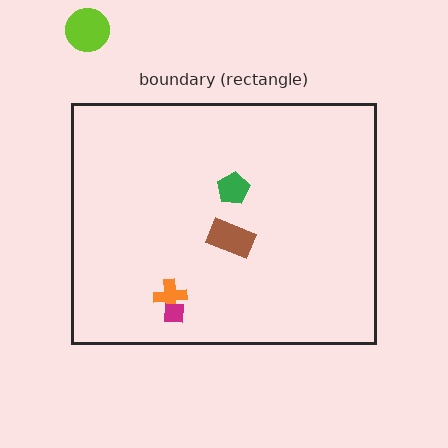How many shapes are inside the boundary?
4 inside, 1 outside.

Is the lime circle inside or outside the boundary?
Outside.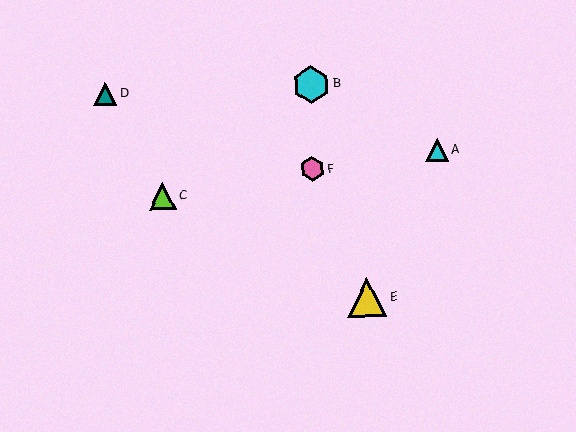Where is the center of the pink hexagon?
The center of the pink hexagon is at (312, 169).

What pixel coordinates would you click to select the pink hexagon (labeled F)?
Click at (312, 169) to select the pink hexagon F.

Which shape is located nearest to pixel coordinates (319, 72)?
The cyan hexagon (labeled B) at (311, 85) is nearest to that location.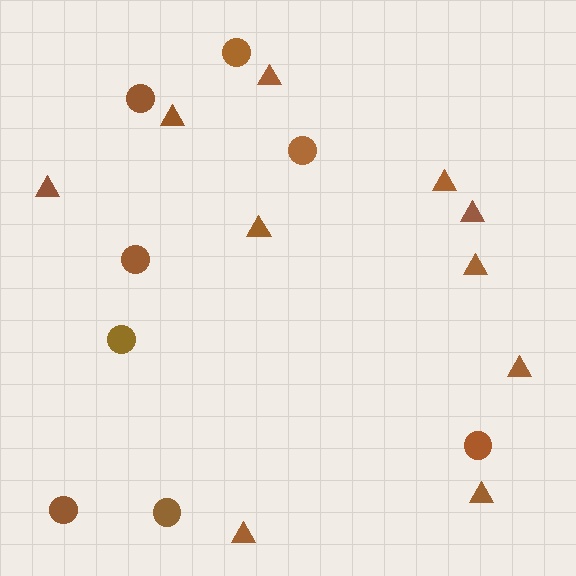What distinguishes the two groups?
There are 2 groups: one group of triangles (10) and one group of circles (8).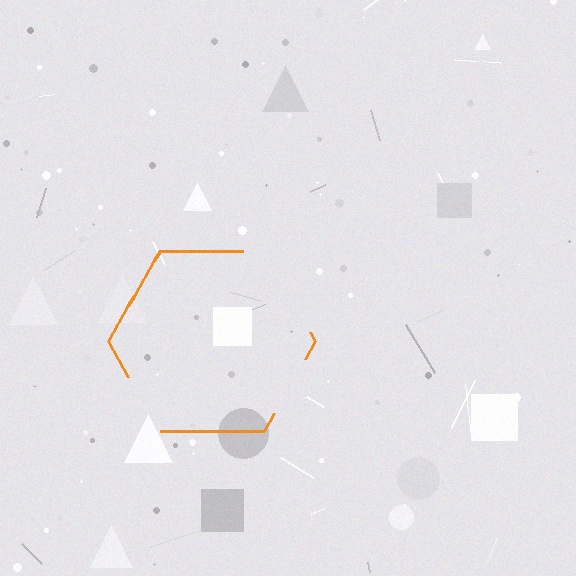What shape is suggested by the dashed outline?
The dashed outline suggests a hexagon.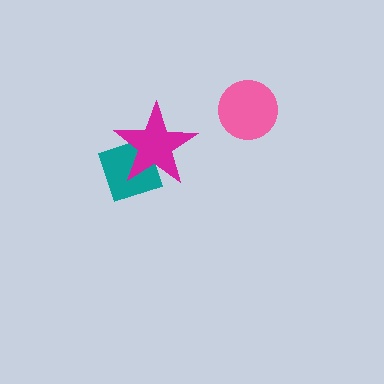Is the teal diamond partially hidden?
Yes, it is partially covered by another shape.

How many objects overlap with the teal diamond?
1 object overlaps with the teal diamond.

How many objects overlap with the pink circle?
0 objects overlap with the pink circle.